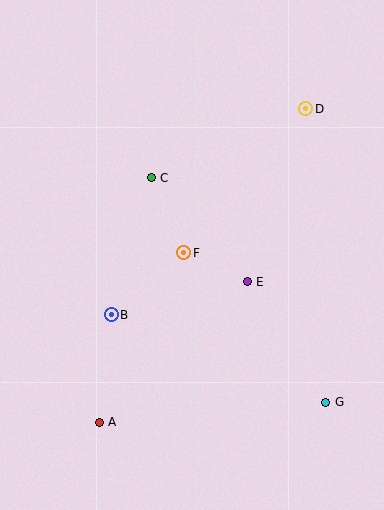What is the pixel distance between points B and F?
The distance between B and F is 95 pixels.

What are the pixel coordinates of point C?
Point C is at (151, 178).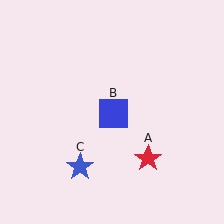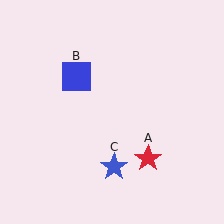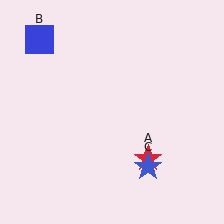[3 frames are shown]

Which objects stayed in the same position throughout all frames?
Red star (object A) remained stationary.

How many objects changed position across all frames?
2 objects changed position: blue square (object B), blue star (object C).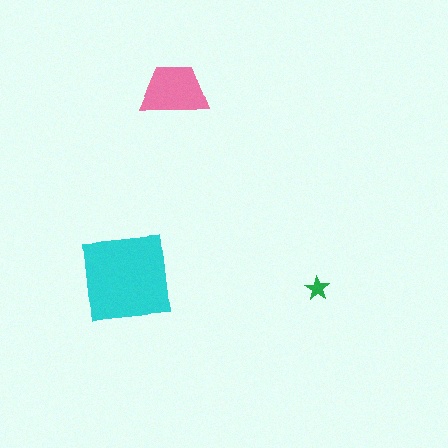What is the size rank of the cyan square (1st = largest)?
1st.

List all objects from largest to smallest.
The cyan square, the pink trapezoid, the green star.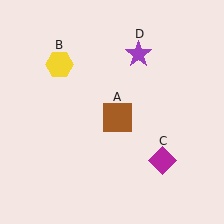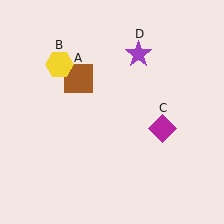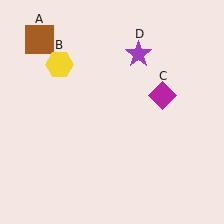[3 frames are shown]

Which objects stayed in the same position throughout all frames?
Yellow hexagon (object B) and purple star (object D) remained stationary.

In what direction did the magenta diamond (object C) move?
The magenta diamond (object C) moved up.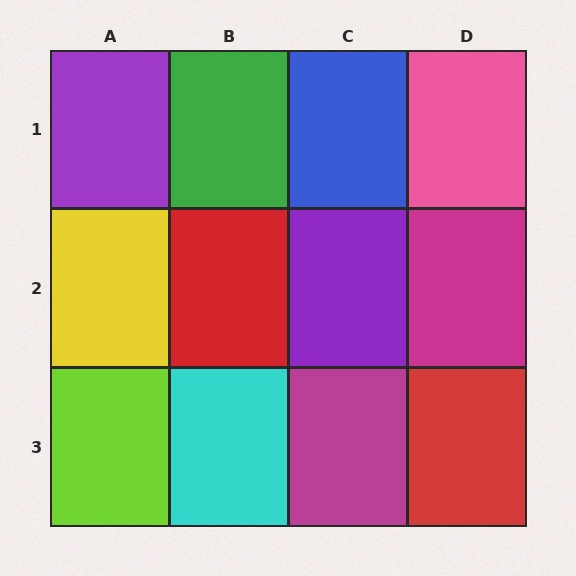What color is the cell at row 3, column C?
Magenta.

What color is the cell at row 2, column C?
Purple.